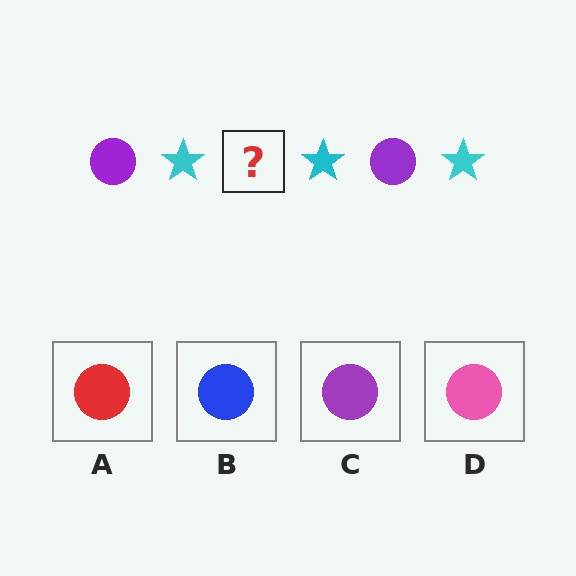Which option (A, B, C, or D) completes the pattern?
C.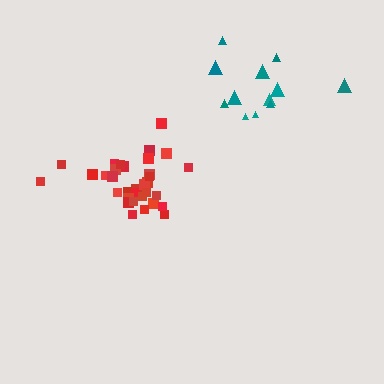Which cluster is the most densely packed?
Red.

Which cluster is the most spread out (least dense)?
Teal.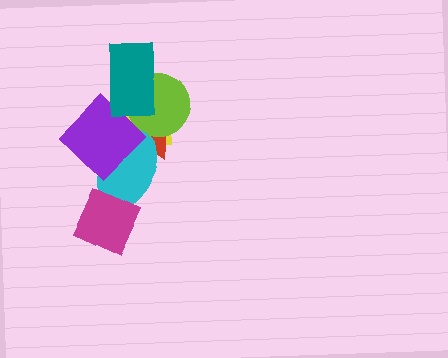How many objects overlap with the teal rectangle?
3 objects overlap with the teal rectangle.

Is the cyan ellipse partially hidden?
Yes, it is partially covered by another shape.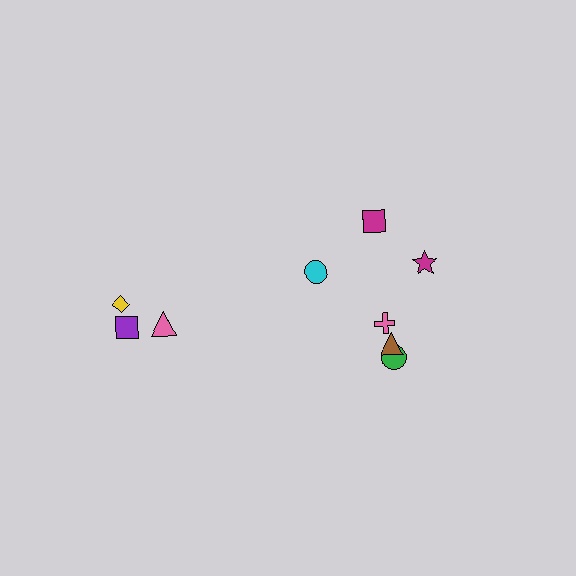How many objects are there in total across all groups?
There are 9 objects.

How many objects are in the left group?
There are 3 objects.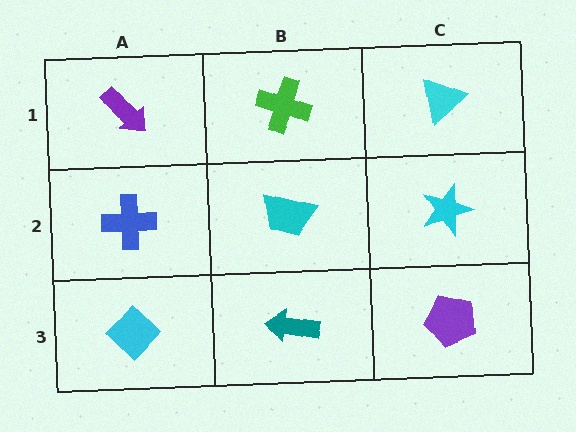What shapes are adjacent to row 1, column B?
A cyan trapezoid (row 2, column B), a purple arrow (row 1, column A), a cyan triangle (row 1, column C).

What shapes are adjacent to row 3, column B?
A cyan trapezoid (row 2, column B), a cyan diamond (row 3, column A), a purple pentagon (row 3, column C).